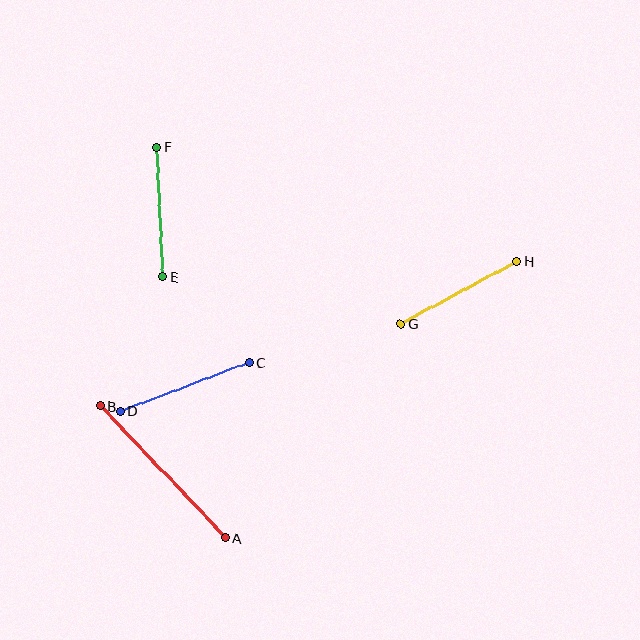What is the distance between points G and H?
The distance is approximately 132 pixels.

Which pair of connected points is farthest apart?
Points A and B are farthest apart.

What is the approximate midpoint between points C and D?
The midpoint is at approximately (184, 387) pixels.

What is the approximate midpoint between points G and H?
The midpoint is at approximately (459, 293) pixels.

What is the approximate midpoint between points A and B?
The midpoint is at approximately (163, 472) pixels.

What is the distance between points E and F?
The distance is approximately 130 pixels.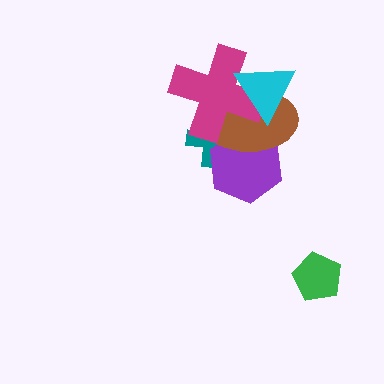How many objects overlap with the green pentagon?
0 objects overlap with the green pentagon.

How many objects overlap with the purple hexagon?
3 objects overlap with the purple hexagon.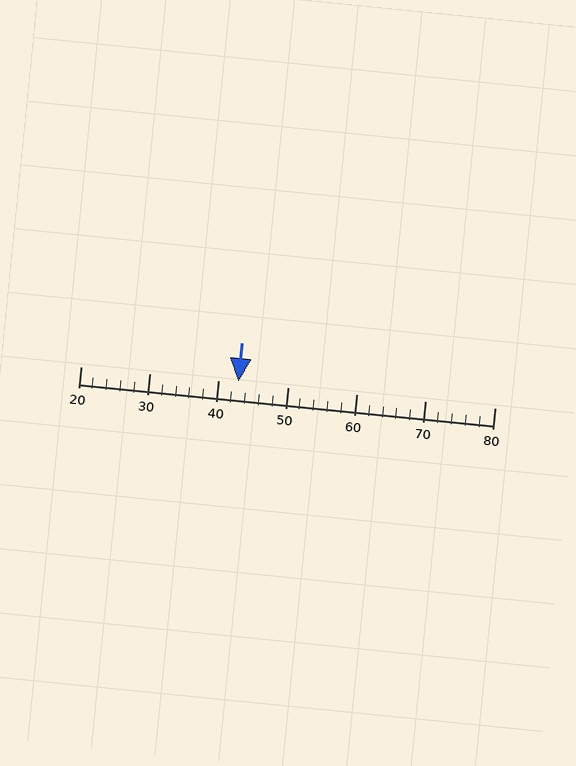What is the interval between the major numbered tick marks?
The major tick marks are spaced 10 units apart.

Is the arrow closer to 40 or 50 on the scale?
The arrow is closer to 40.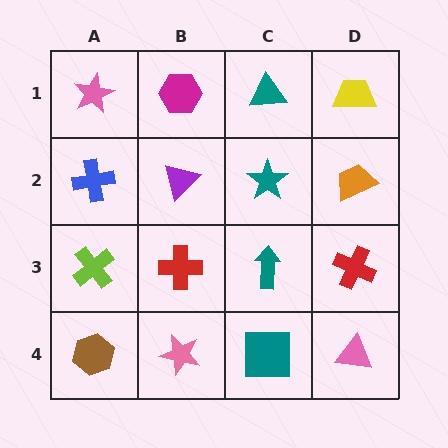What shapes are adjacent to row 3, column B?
A purple triangle (row 2, column B), a pink star (row 4, column B), a lime cross (row 3, column A), a teal arrow (row 3, column C).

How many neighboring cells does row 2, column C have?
4.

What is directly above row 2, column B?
A magenta hexagon.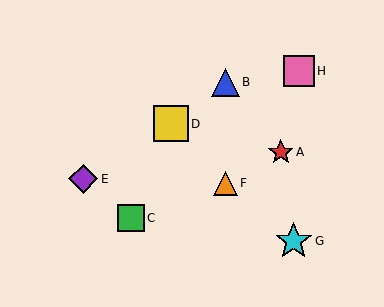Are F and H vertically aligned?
No, F is at x≈225 and H is at x≈299.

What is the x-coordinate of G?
Object G is at x≈294.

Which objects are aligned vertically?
Objects B, F are aligned vertically.